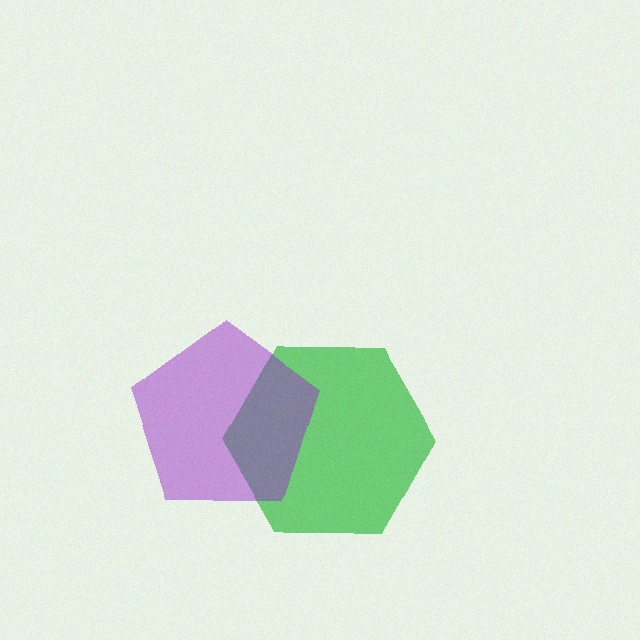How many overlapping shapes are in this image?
There are 2 overlapping shapes in the image.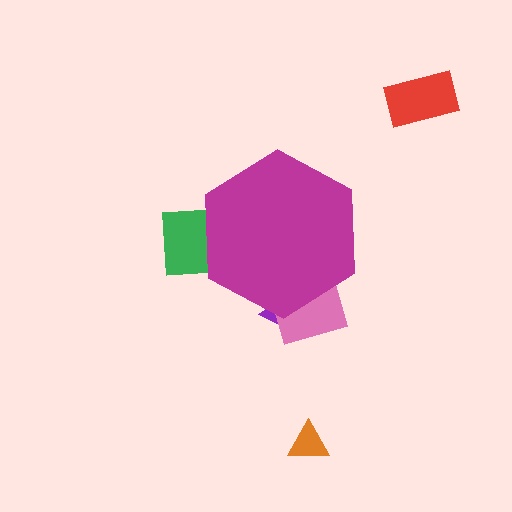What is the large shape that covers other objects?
A magenta hexagon.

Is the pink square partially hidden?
Yes, the pink square is partially hidden behind the magenta hexagon.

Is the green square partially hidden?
Yes, the green square is partially hidden behind the magenta hexagon.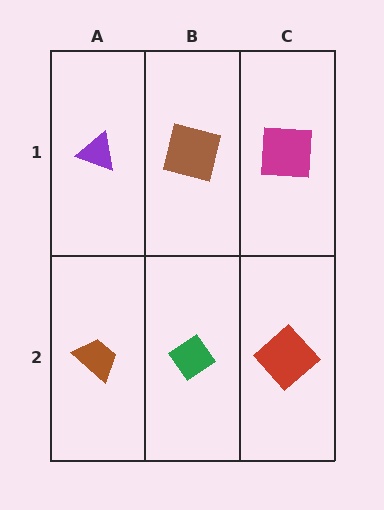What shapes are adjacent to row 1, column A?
A brown trapezoid (row 2, column A), a brown square (row 1, column B).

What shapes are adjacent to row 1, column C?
A red diamond (row 2, column C), a brown square (row 1, column B).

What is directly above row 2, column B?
A brown square.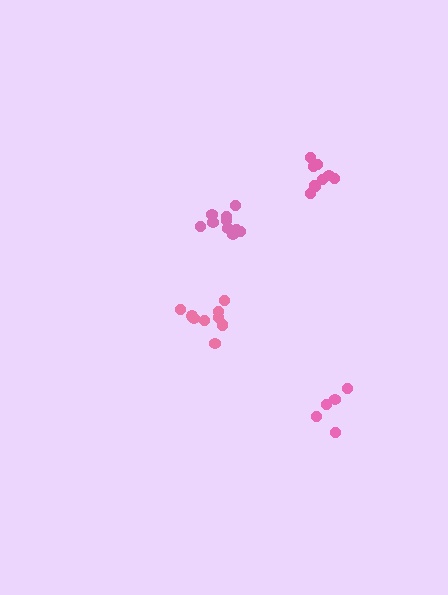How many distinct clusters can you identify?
There are 4 distinct clusters.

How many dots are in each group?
Group 1: 10 dots, Group 2: 9 dots, Group 3: 10 dots, Group 4: 5 dots (34 total).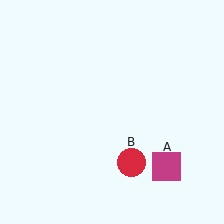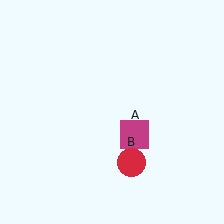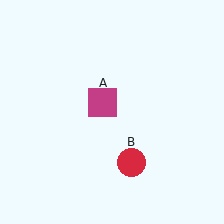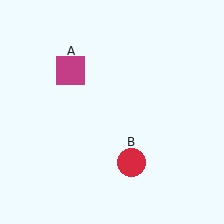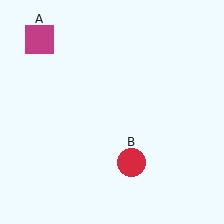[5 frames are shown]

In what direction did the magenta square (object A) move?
The magenta square (object A) moved up and to the left.